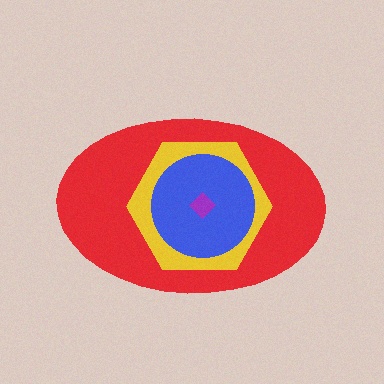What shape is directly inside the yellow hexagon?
The blue circle.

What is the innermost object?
The purple diamond.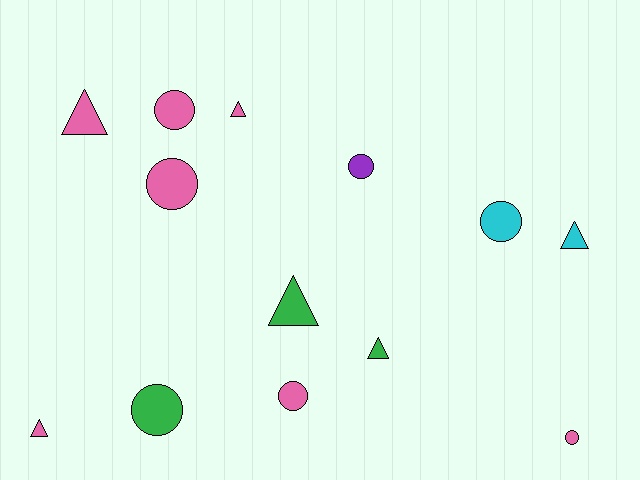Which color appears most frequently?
Pink, with 7 objects.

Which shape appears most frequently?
Circle, with 7 objects.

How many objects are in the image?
There are 13 objects.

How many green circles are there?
There is 1 green circle.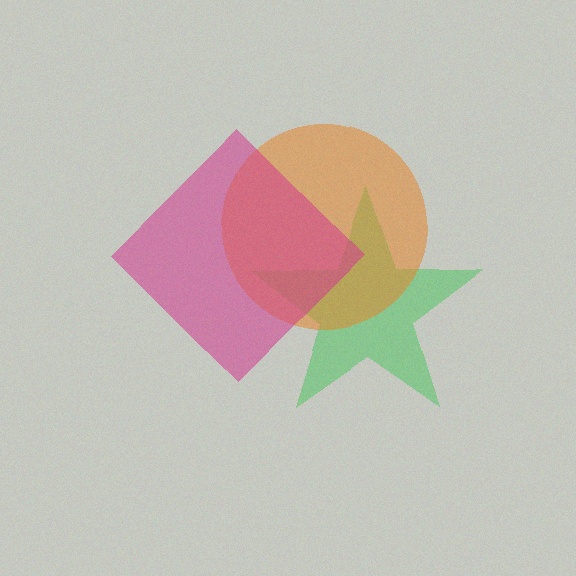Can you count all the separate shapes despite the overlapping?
Yes, there are 3 separate shapes.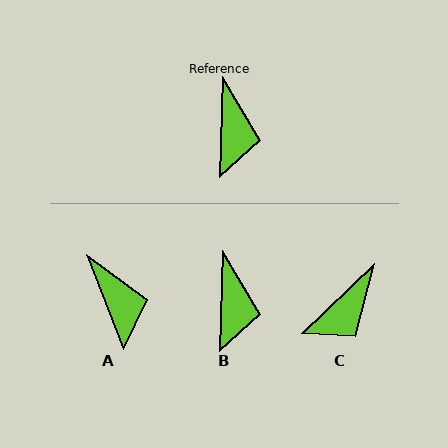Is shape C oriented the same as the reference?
No, it is off by about 45 degrees.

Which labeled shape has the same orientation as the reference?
B.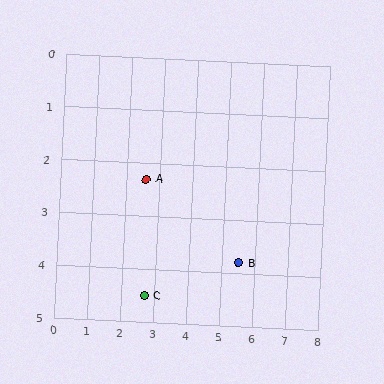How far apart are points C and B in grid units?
Points C and B are about 2.9 grid units apart.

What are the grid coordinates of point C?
Point C is at approximately (2.7, 4.5).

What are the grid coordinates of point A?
Point A is at approximately (2.6, 2.3).